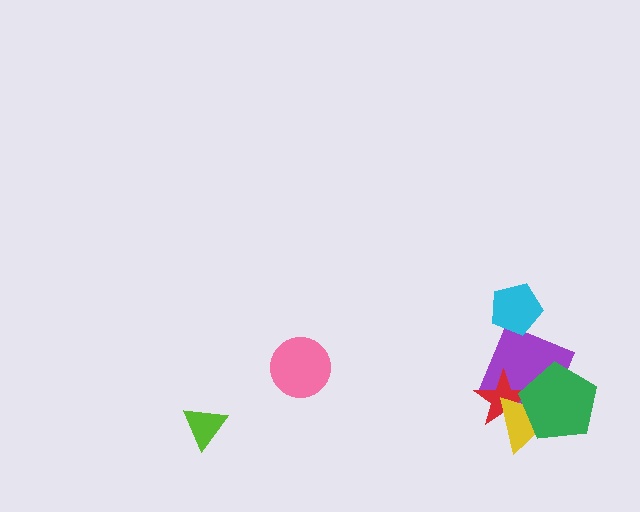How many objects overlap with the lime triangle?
0 objects overlap with the lime triangle.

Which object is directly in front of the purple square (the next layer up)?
The red star is directly in front of the purple square.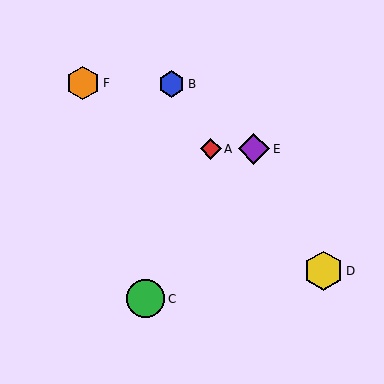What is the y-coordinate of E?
Object E is at y≈149.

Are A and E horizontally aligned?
Yes, both are at y≈149.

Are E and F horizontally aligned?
No, E is at y≈149 and F is at y≈83.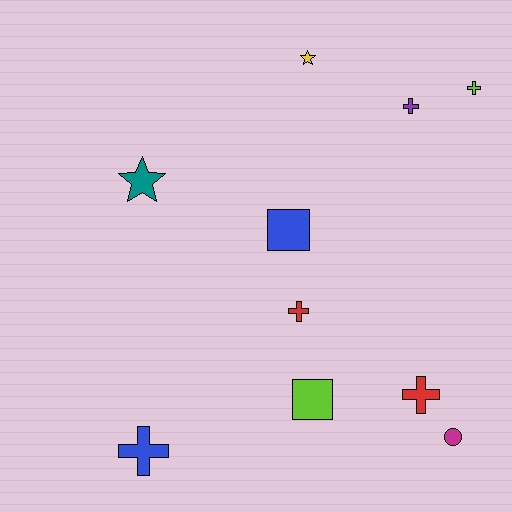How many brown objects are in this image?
There are no brown objects.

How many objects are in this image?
There are 10 objects.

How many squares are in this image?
There are 2 squares.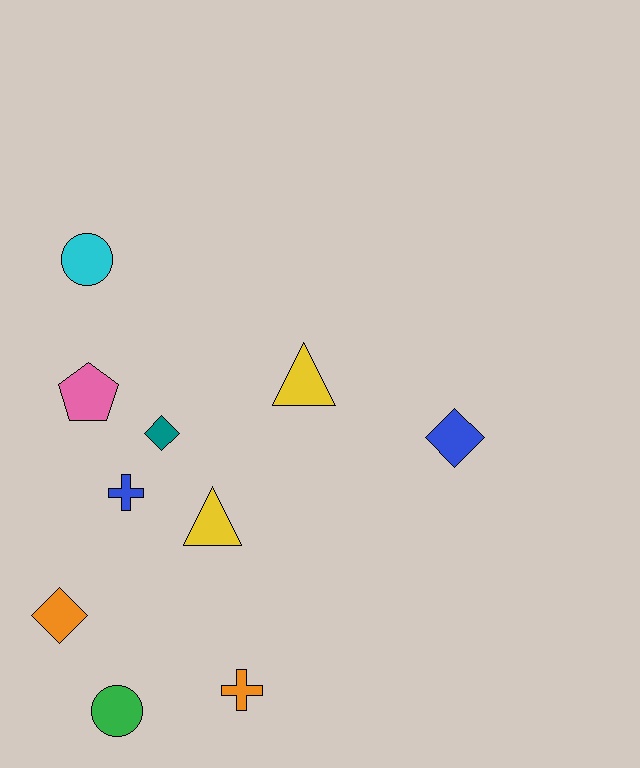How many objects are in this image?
There are 10 objects.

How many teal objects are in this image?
There is 1 teal object.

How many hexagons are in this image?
There are no hexagons.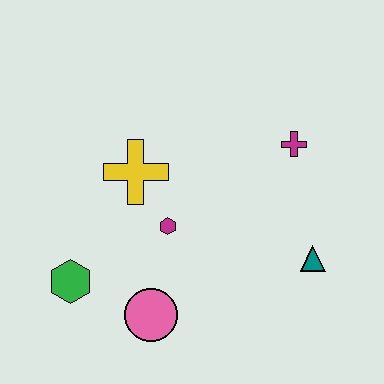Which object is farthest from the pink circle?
The magenta cross is farthest from the pink circle.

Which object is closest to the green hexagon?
The pink circle is closest to the green hexagon.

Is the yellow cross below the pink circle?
No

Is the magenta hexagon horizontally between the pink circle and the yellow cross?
No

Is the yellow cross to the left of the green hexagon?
No